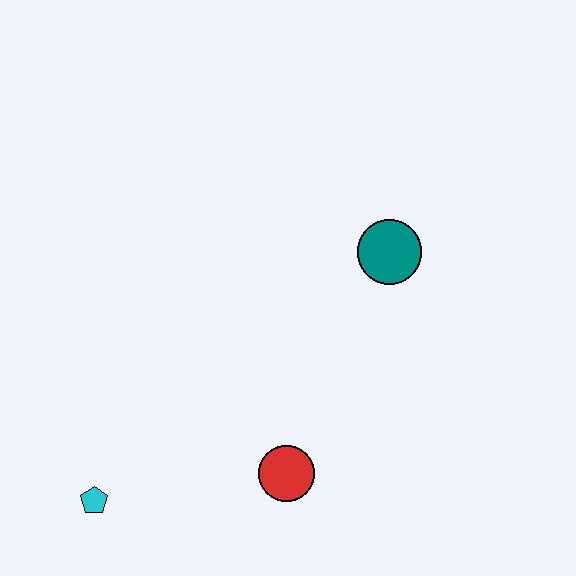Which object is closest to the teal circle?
The red circle is closest to the teal circle.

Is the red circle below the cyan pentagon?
No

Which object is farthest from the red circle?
The teal circle is farthest from the red circle.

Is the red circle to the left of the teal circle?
Yes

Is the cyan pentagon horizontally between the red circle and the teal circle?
No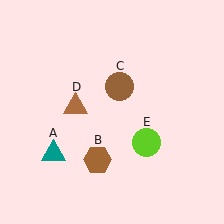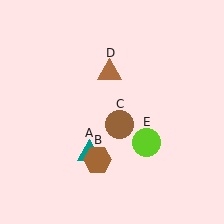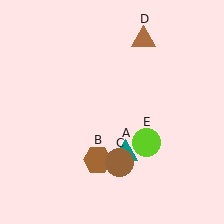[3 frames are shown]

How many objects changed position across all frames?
3 objects changed position: teal triangle (object A), brown circle (object C), brown triangle (object D).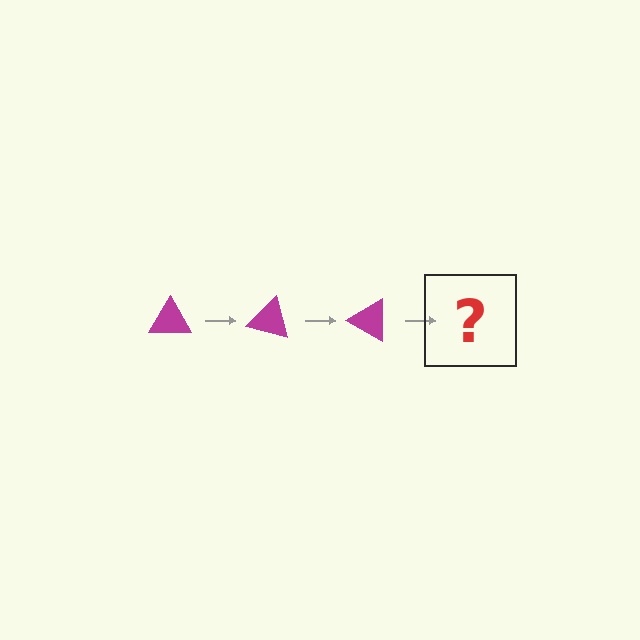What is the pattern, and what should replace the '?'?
The pattern is that the triangle rotates 15 degrees each step. The '?' should be a magenta triangle rotated 45 degrees.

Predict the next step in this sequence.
The next step is a magenta triangle rotated 45 degrees.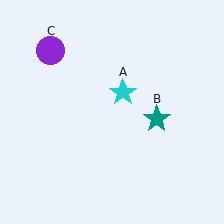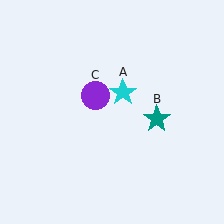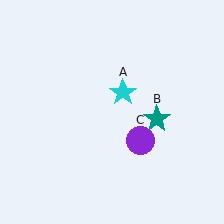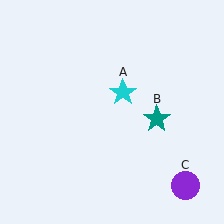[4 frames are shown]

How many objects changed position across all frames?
1 object changed position: purple circle (object C).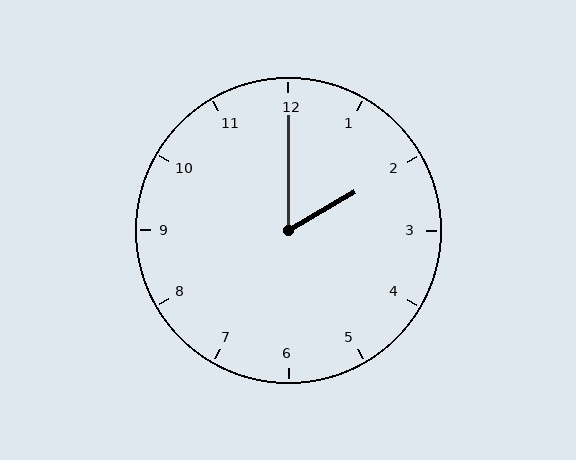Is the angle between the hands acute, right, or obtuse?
It is acute.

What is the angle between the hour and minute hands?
Approximately 60 degrees.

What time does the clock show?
2:00.